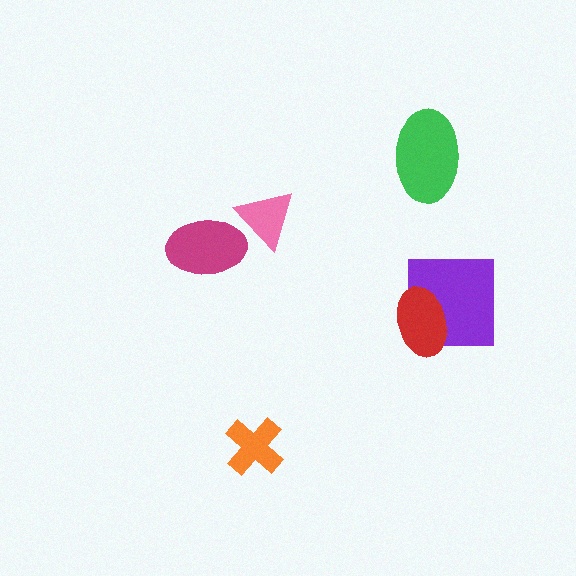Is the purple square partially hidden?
Yes, it is partially covered by another shape.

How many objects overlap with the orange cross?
0 objects overlap with the orange cross.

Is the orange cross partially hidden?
No, no other shape covers it.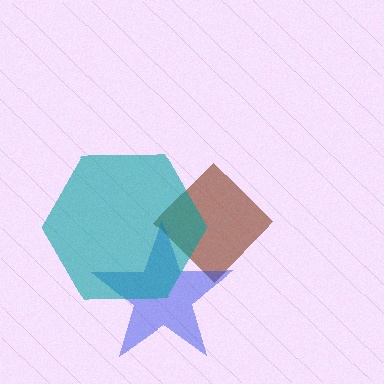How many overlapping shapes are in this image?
There are 3 overlapping shapes in the image.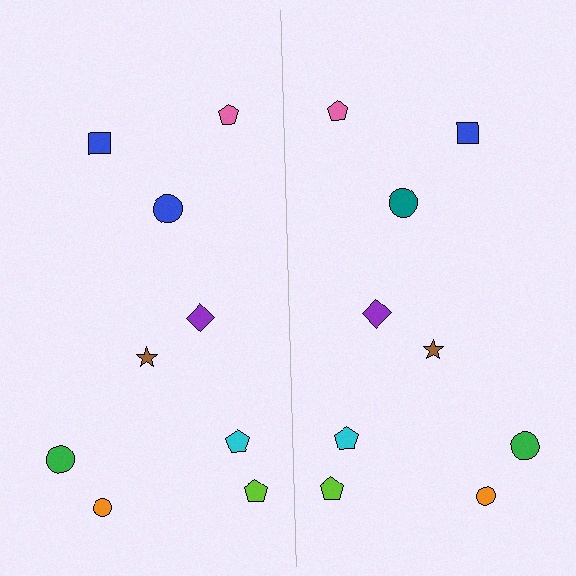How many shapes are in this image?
There are 18 shapes in this image.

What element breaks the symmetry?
The teal circle on the right side breaks the symmetry — its mirror counterpart is blue.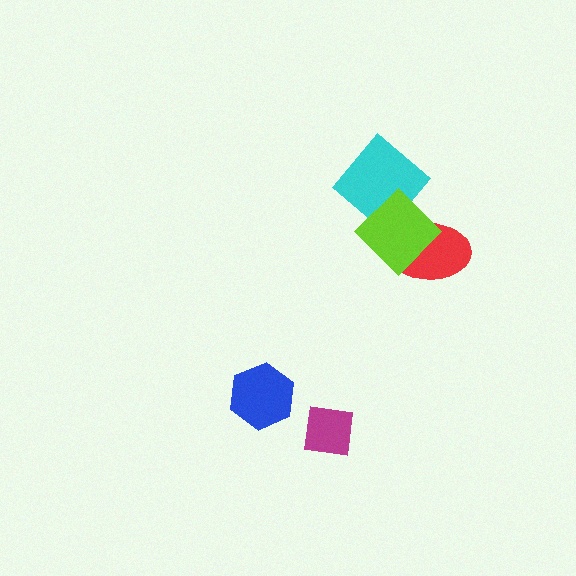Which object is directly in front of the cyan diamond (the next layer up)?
The red ellipse is directly in front of the cyan diamond.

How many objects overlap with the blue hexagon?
0 objects overlap with the blue hexagon.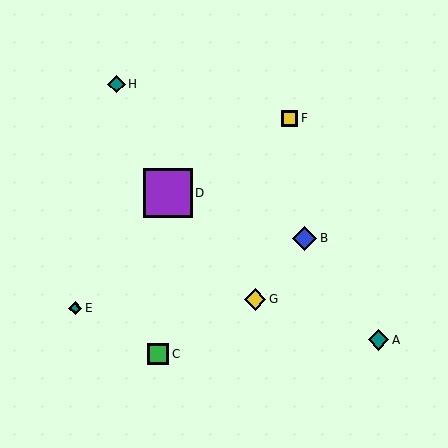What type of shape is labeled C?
Shape C is a green square.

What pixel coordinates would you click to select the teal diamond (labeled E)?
Click at (75, 308) to select the teal diamond E.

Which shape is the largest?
The purple square (labeled D) is the largest.